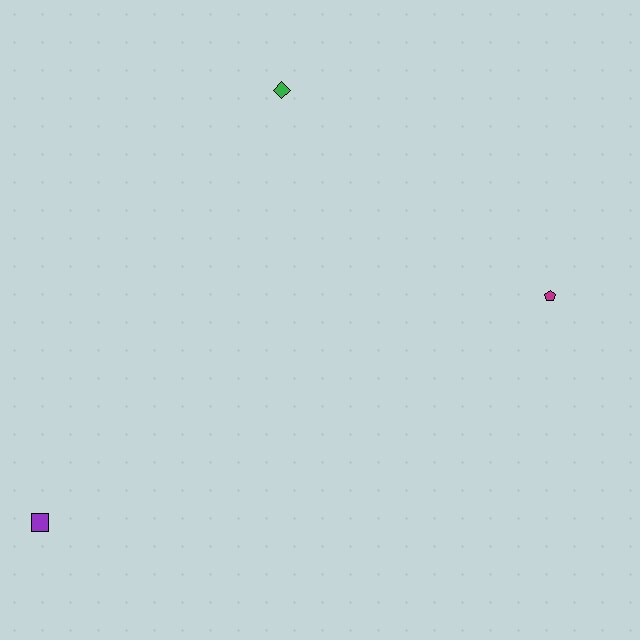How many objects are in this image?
There are 3 objects.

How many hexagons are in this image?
There are no hexagons.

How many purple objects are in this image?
There is 1 purple object.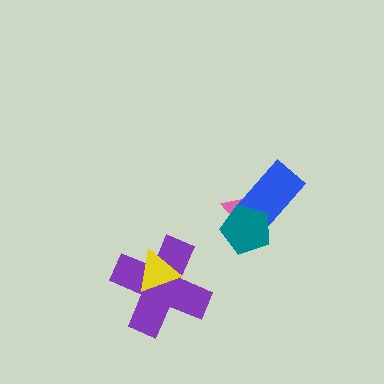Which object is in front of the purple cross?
The yellow triangle is in front of the purple cross.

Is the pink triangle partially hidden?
Yes, it is partially covered by another shape.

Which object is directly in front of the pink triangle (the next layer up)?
The blue rectangle is directly in front of the pink triangle.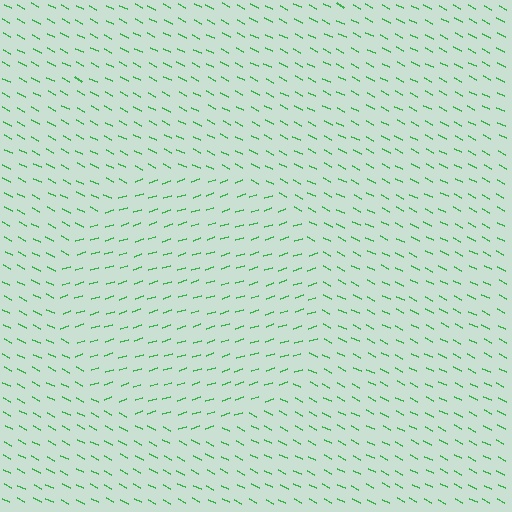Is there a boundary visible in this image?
Yes, there is a texture boundary formed by a change in line orientation.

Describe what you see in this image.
The image is filled with small green line segments. A circle region in the image has lines oriented differently from the surrounding lines, creating a visible texture boundary.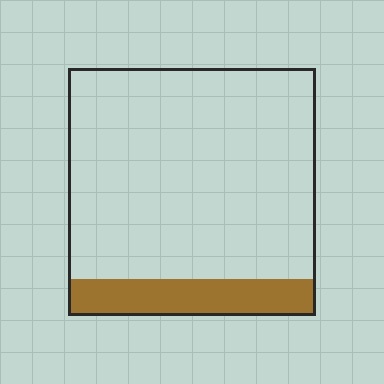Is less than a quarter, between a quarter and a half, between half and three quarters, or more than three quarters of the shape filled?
Less than a quarter.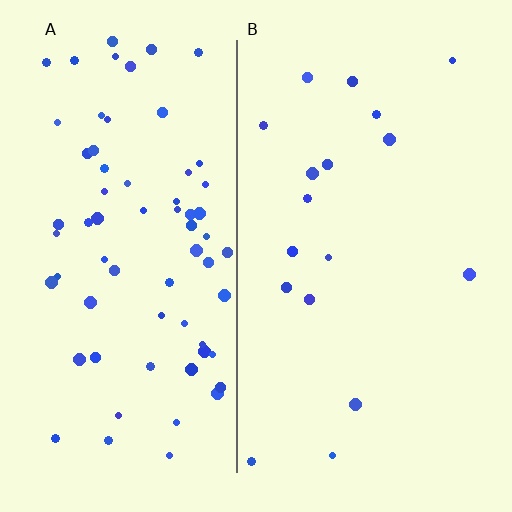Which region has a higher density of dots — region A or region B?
A (the left).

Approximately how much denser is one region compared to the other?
Approximately 4.0× — region A over region B.